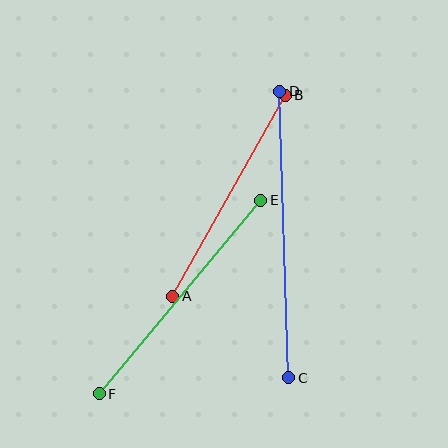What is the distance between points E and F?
The distance is approximately 252 pixels.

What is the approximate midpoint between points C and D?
The midpoint is at approximately (284, 235) pixels.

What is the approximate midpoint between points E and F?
The midpoint is at approximately (180, 297) pixels.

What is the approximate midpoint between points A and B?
The midpoint is at approximately (229, 196) pixels.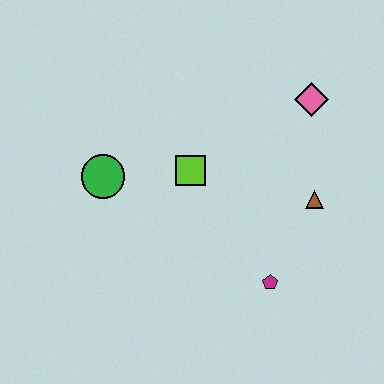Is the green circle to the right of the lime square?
No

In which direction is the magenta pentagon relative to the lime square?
The magenta pentagon is below the lime square.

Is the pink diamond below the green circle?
No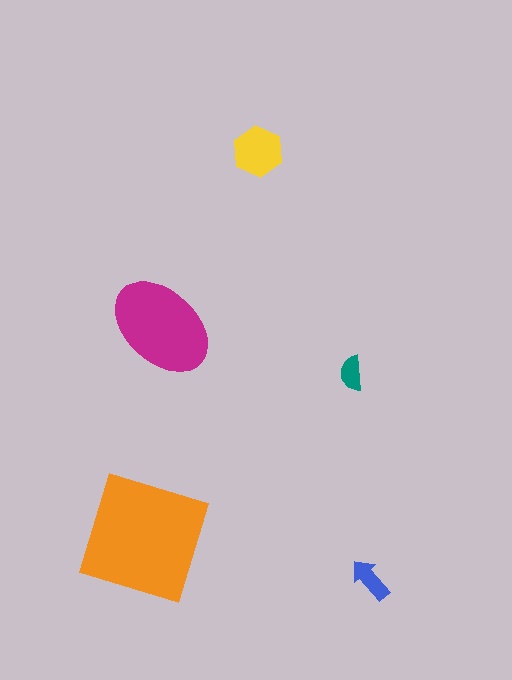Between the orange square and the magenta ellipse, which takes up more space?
The orange square.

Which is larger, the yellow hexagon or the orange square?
The orange square.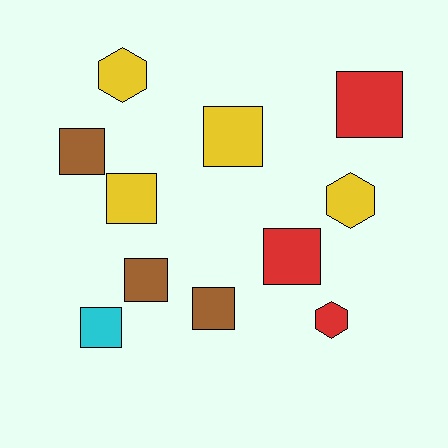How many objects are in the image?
There are 11 objects.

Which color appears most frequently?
Yellow, with 4 objects.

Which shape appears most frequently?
Square, with 8 objects.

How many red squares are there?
There are 2 red squares.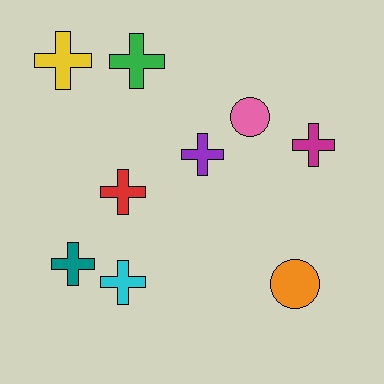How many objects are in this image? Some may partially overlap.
There are 9 objects.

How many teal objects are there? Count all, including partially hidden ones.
There is 1 teal object.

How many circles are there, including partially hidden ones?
There are 2 circles.